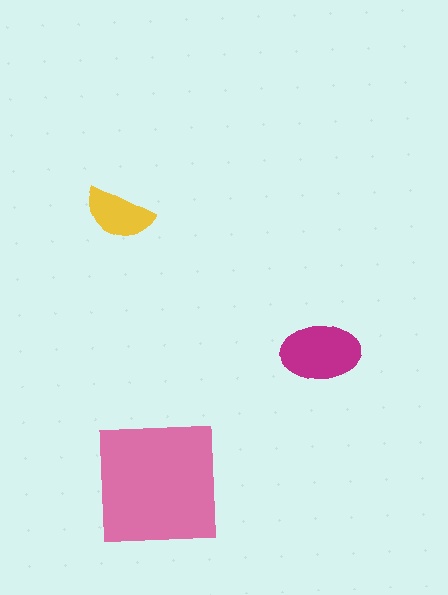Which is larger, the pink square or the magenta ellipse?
The pink square.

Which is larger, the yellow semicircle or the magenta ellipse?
The magenta ellipse.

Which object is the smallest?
The yellow semicircle.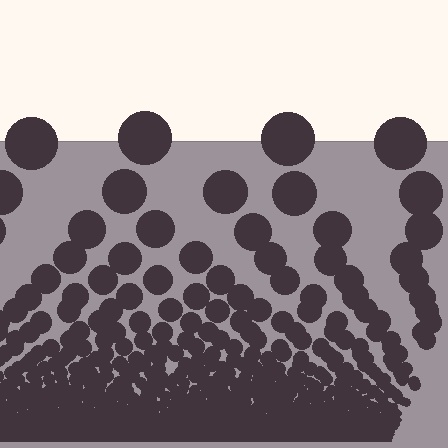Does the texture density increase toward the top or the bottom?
Density increases toward the bottom.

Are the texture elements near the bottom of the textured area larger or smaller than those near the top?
Smaller. The gradient is inverted — elements near the bottom are smaller and denser.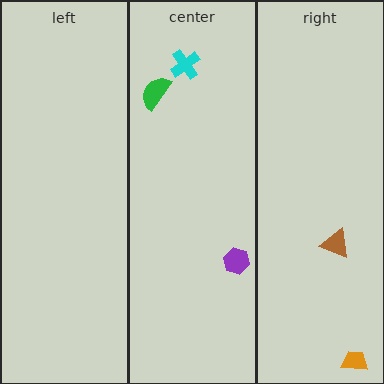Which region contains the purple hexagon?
The center region.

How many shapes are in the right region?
2.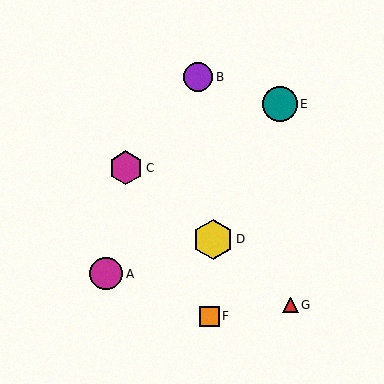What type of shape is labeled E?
Shape E is a teal circle.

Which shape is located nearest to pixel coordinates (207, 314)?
The orange square (labeled F) at (209, 316) is nearest to that location.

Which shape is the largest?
The yellow hexagon (labeled D) is the largest.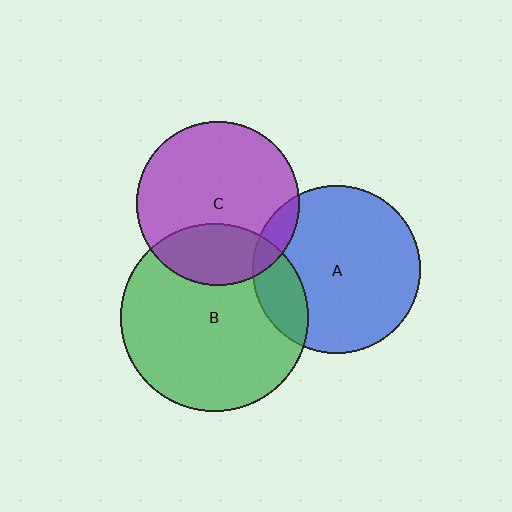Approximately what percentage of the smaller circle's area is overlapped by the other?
Approximately 15%.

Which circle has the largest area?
Circle B (green).